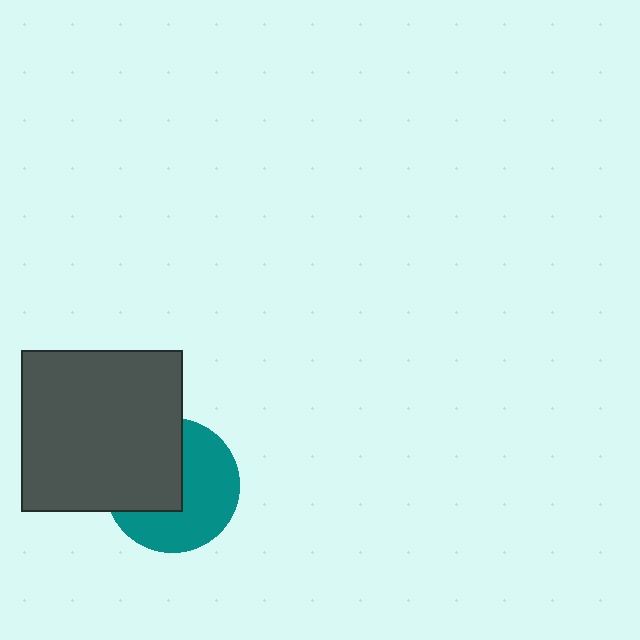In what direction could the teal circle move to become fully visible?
The teal circle could move right. That would shift it out from behind the dark gray square entirely.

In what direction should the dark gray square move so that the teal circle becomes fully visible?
The dark gray square should move left. That is the shortest direction to clear the overlap and leave the teal circle fully visible.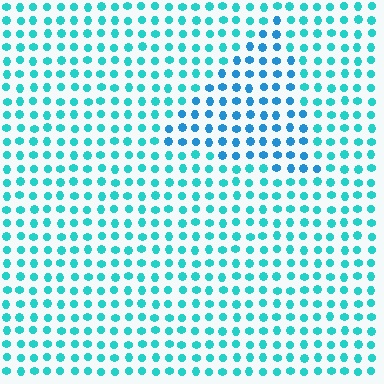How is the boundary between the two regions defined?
The boundary is defined purely by a slight shift in hue (about 26 degrees). Spacing, size, and orientation are identical on both sides.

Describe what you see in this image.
The image is filled with small cyan elements in a uniform arrangement. A triangle-shaped region is visible where the elements are tinted to a slightly different hue, forming a subtle color boundary.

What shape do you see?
I see a triangle.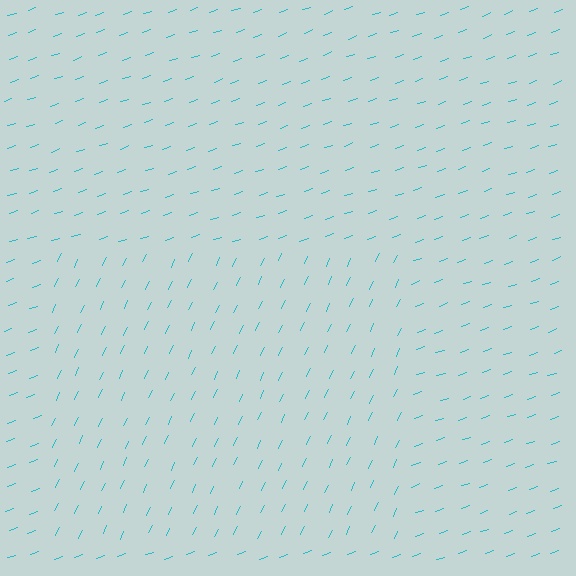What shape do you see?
I see a rectangle.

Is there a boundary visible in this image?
Yes, there is a texture boundary formed by a change in line orientation.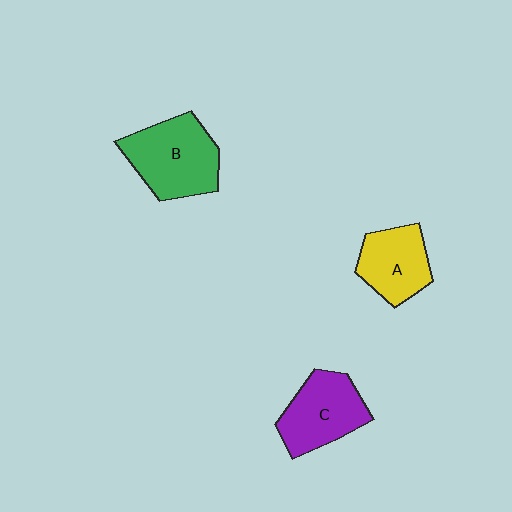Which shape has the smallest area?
Shape A (yellow).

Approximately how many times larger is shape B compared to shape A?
Approximately 1.4 times.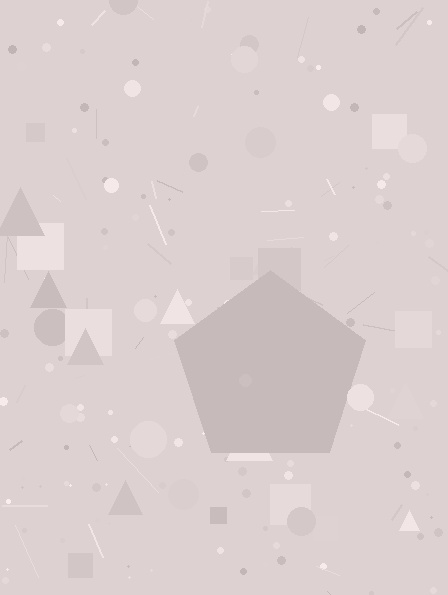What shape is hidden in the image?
A pentagon is hidden in the image.